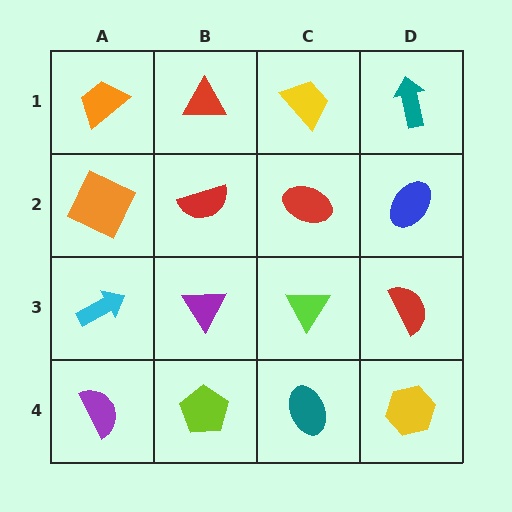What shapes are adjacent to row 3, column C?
A red ellipse (row 2, column C), a teal ellipse (row 4, column C), a purple triangle (row 3, column B), a red semicircle (row 3, column D).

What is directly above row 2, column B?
A red triangle.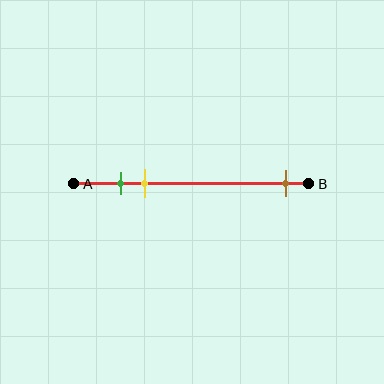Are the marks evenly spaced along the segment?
No, the marks are not evenly spaced.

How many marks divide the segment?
There are 3 marks dividing the segment.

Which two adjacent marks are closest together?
The green and yellow marks are the closest adjacent pair.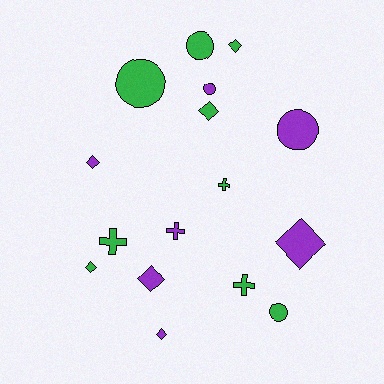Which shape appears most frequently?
Diamond, with 7 objects.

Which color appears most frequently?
Green, with 9 objects.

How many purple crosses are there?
There is 1 purple cross.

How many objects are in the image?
There are 16 objects.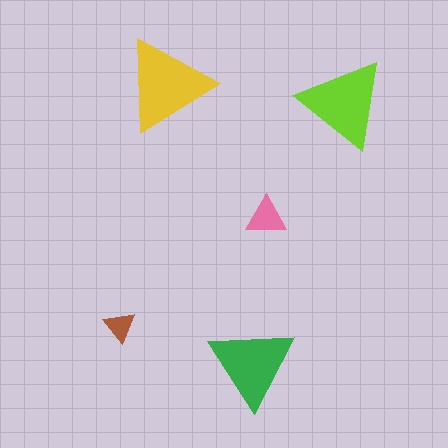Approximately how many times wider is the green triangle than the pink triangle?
About 2 times wider.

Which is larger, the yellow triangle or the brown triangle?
The yellow one.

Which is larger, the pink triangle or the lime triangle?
The lime one.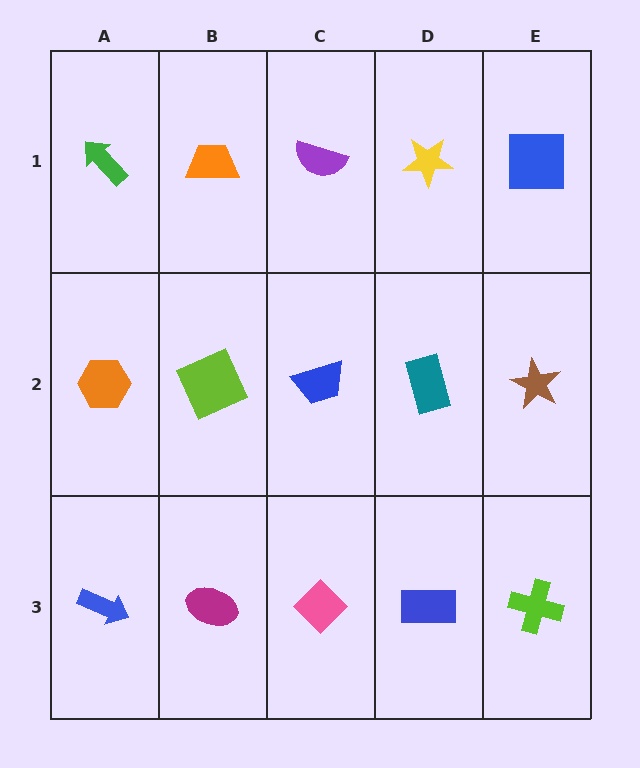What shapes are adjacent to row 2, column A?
A green arrow (row 1, column A), a blue arrow (row 3, column A), a lime square (row 2, column B).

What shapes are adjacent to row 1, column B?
A lime square (row 2, column B), a green arrow (row 1, column A), a purple semicircle (row 1, column C).